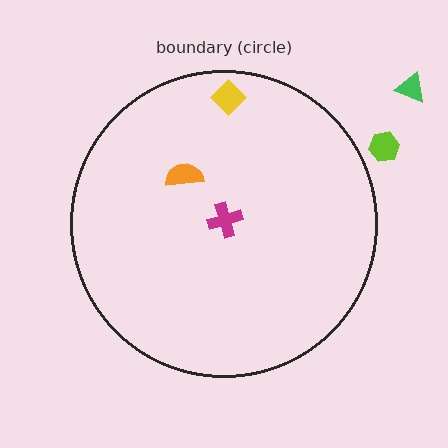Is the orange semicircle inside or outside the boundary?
Inside.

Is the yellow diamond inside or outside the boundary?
Inside.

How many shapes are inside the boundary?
3 inside, 2 outside.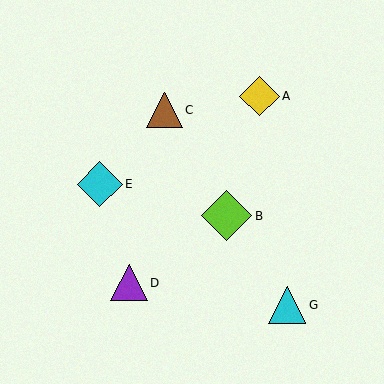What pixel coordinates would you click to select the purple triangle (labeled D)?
Click at (129, 283) to select the purple triangle D.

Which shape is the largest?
The lime diamond (labeled B) is the largest.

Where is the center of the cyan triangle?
The center of the cyan triangle is at (287, 305).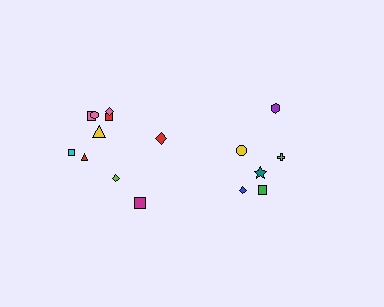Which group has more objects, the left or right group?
The left group.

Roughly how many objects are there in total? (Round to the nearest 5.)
Roughly 15 objects in total.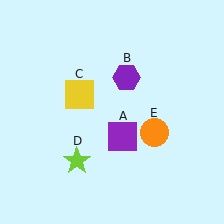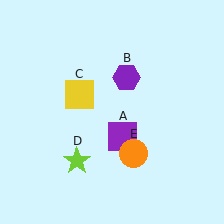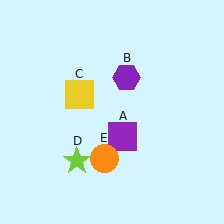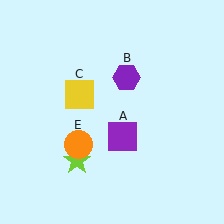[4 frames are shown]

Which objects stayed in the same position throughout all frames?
Purple square (object A) and purple hexagon (object B) and yellow square (object C) and lime star (object D) remained stationary.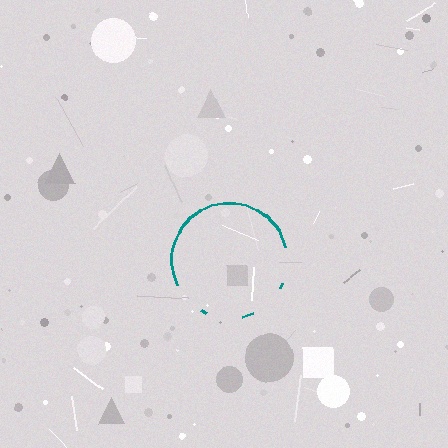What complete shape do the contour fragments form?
The contour fragments form a circle.